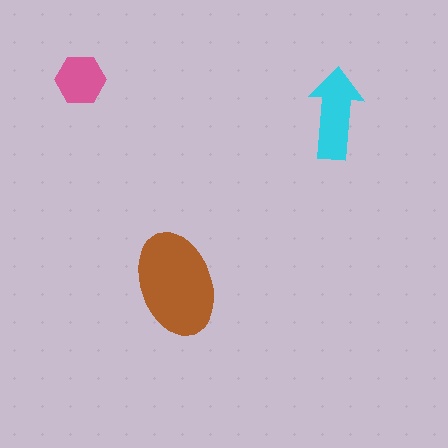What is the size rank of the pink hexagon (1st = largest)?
3rd.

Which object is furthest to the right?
The cyan arrow is rightmost.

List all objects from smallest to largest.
The pink hexagon, the cyan arrow, the brown ellipse.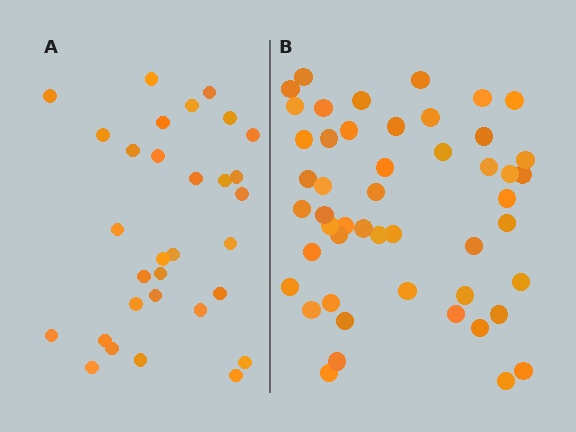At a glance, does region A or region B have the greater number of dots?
Region B (the right region) has more dots.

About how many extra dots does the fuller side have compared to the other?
Region B has approximately 20 more dots than region A.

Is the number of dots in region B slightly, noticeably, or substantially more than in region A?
Region B has substantially more. The ratio is roughly 1.6 to 1.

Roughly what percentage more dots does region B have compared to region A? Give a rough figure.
About 60% more.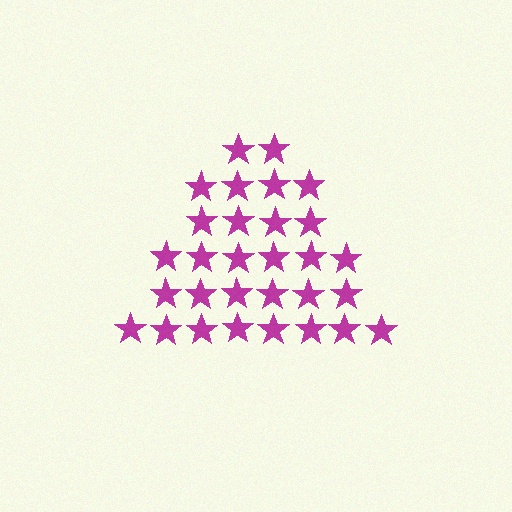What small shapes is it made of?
It is made of small stars.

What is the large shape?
The large shape is a triangle.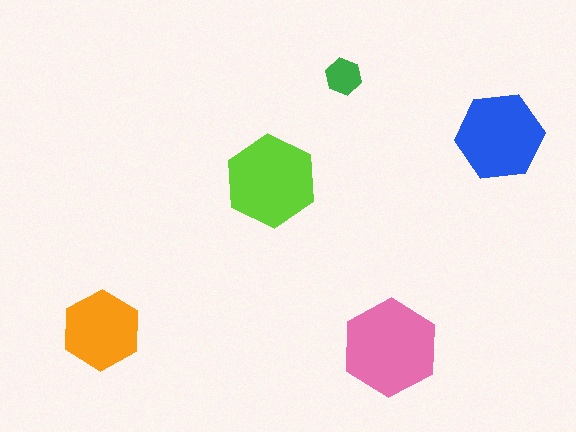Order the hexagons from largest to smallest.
the pink one, the lime one, the blue one, the orange one, the green one.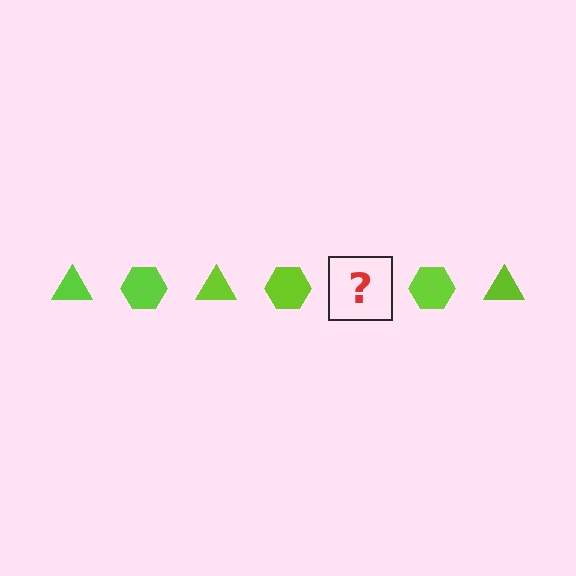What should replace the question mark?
The question mark should be replaced with a lime triangle.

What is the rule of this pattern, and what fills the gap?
The rule is that the pattern cycles through triangle, hexagon shapes in lime. The gap should be filled with a lime triangle.